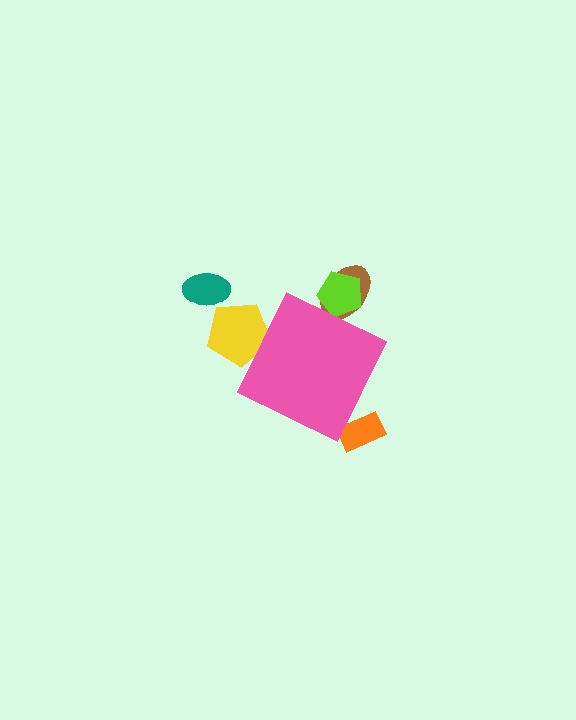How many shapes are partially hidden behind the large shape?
4 shapes are partially hidden.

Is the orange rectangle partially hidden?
Yes, the orange rectangle is partially hidden behind the pink diamond.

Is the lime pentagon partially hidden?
Yes, the lime pentagon is partially hidden behind the pink diamond.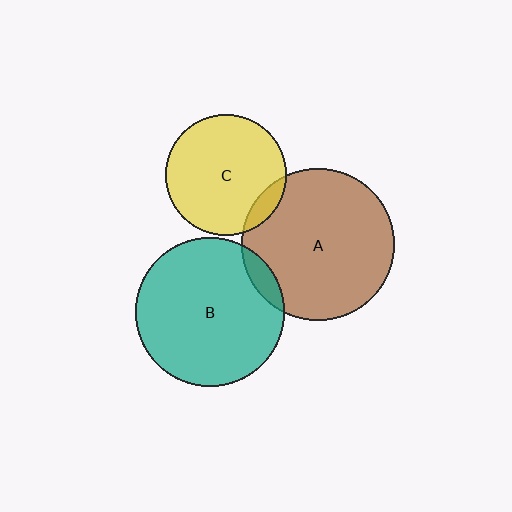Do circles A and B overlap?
Yes.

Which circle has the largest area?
Circle A (brown).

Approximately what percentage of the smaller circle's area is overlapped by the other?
Approximately 5%.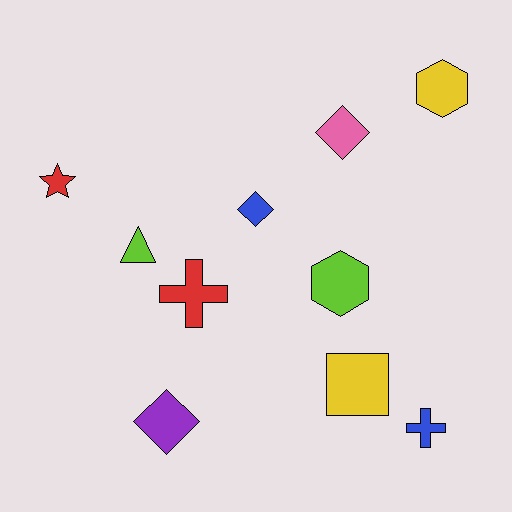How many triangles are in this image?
There is 1 triangle.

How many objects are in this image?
There are 10 objects.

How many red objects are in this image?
There are 2 red objects.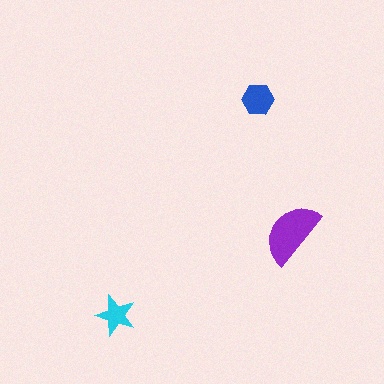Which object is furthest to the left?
The cyan star is leftmost.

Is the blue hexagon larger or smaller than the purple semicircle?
Smaller.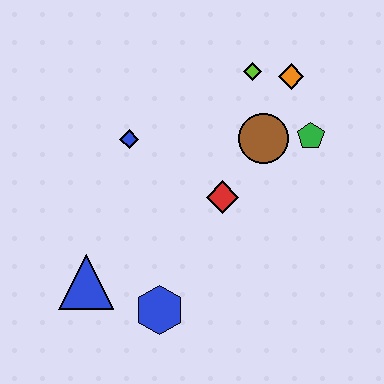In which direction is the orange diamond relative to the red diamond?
The orange diamond is above the red diamond.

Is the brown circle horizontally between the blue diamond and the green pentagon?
Yes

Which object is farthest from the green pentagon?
The blue triangle is farthest from the green pentagon.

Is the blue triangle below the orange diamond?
Yes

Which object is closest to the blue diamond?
The red diamond is closest to the blue diamond.